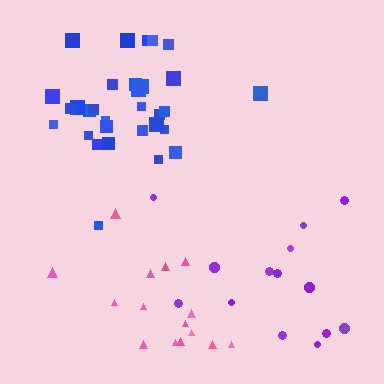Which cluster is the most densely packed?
Blue.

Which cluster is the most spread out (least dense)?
Purple.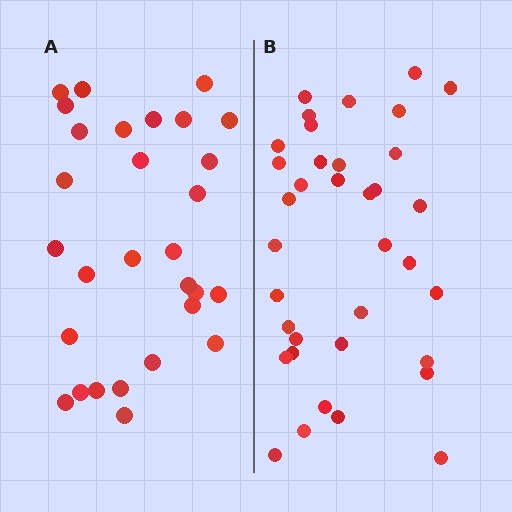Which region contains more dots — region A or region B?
Region B (the right region) has more dots.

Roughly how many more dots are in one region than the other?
Region B has roughly 8 or so more dots than region A.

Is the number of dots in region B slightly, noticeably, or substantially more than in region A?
Region B has only slightly more — the two regions are fairly close. The ratio is roughly 1.2 to 1.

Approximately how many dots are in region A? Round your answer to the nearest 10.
About 30 dots. (The exact count is 29, which rounds to 30.)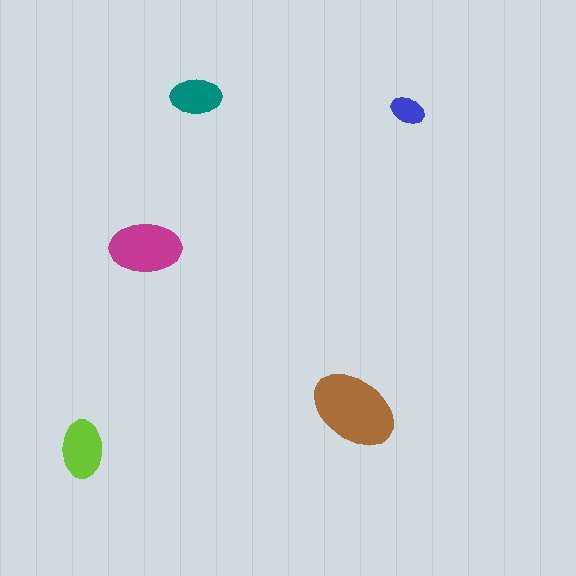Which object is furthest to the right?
The blue ellipse is rightmost.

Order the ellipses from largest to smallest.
the brown one, the magenta one, the lime one, the teal one, the blue one.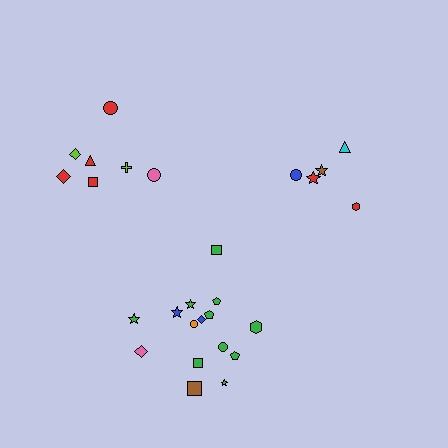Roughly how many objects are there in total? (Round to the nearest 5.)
Roughly 25 objects in total.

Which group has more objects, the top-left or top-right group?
The top-left group.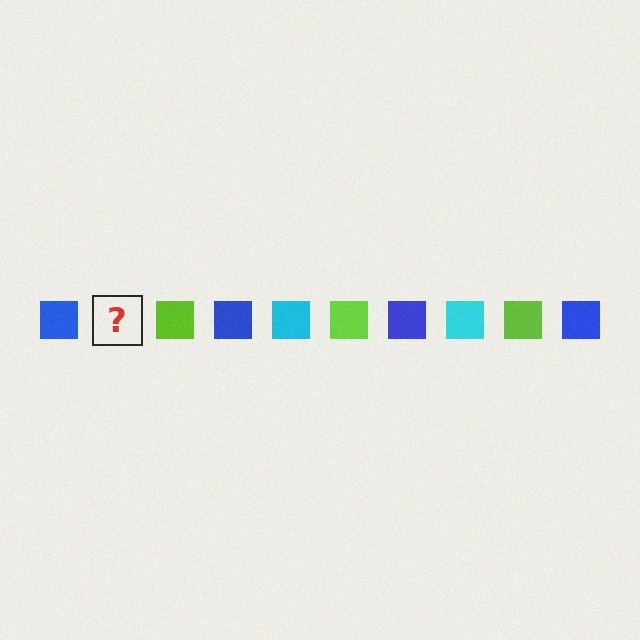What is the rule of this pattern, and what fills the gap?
The rule is that the pattern cycles through blue, cyan, lime squares. The gap should be filled with a cyan square.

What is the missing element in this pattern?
The missing element is a cyan square.